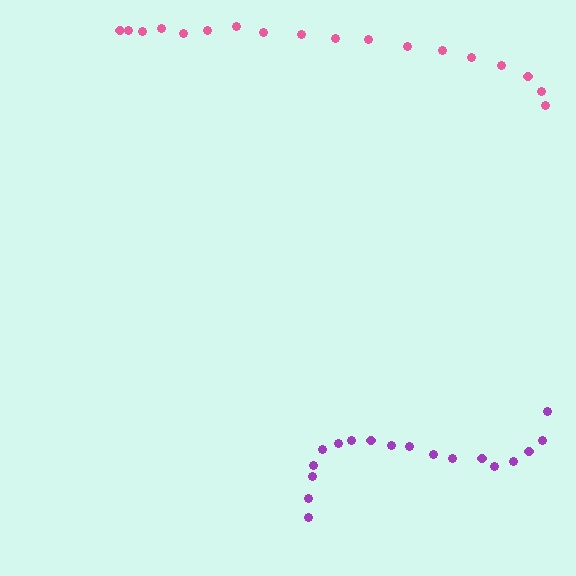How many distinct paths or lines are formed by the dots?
There are 2 distinct paths.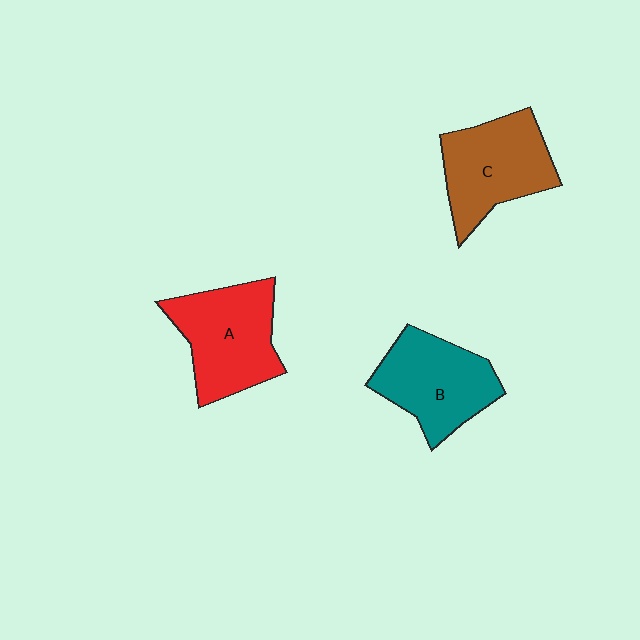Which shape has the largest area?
Shape A (red).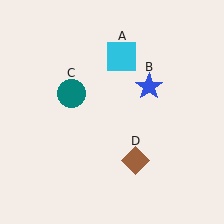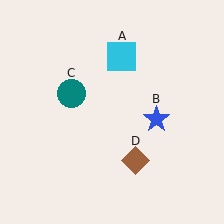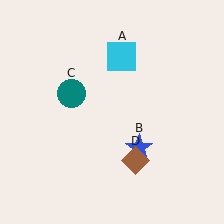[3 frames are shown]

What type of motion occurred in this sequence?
The blue star (object B) rotated clockwise around the center of the scene.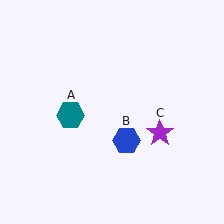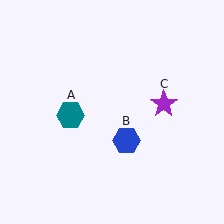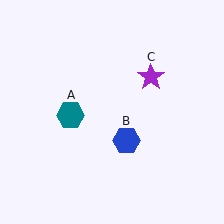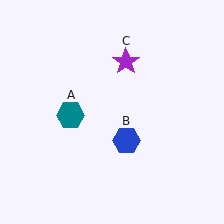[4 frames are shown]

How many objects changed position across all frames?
1 object changed position: purple star (object C).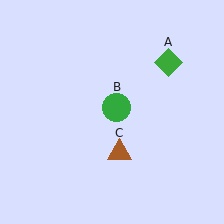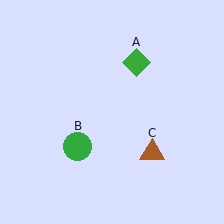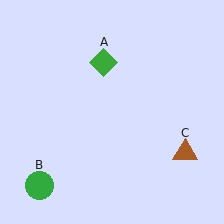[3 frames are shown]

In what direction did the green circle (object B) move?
The green circle (object B) moved down and to the left.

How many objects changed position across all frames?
3 objects changed position: green diamond (object A), green circle (object B), brown triangle (object C).